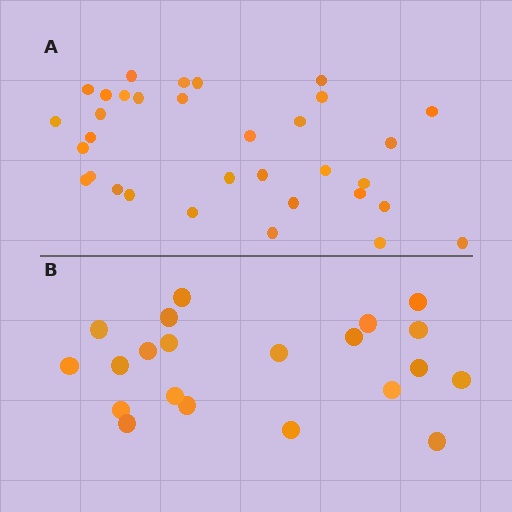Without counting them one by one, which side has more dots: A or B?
Region A (the top region) has more dots.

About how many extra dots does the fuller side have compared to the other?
Region A has roughly 12 or so more dots than region B.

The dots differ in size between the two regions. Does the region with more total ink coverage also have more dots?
No. Region B has more total ink coverage because its dots are larger, but region A actually contains more individual dots. Total area can be misleading — the number of items is what matters here.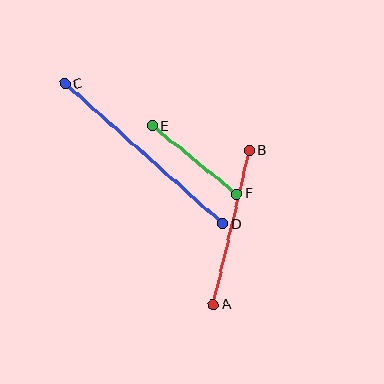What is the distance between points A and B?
The distance is approximately 158 pixels.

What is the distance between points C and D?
The distance is approximately 211 pixels.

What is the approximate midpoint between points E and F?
The midpoint is at approximately (195, 160) pixels.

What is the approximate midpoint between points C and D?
The midpoint is at approximately (144, 154) pixels.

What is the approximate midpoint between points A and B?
The midpoint is at approximately (231, 228) pixels.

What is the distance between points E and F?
The distance is approximately 108 pixels.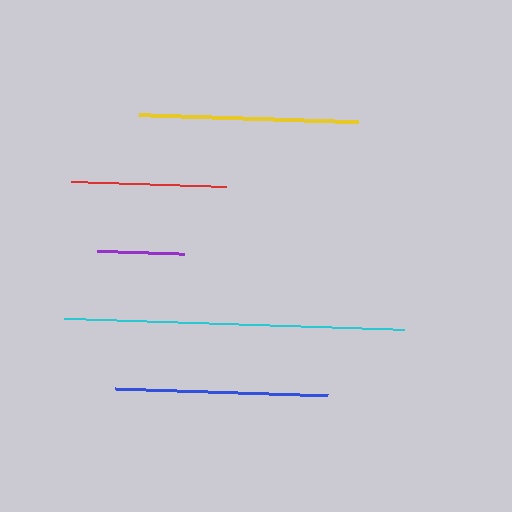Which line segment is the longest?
The cyan line is the longest at approximately 340 pixels.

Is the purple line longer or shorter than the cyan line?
The cyan line is longer than the purple line.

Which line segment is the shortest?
The purple line is the shortest at approximately 87 pixels.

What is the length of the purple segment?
The purple segment is approximately 87 pixels long.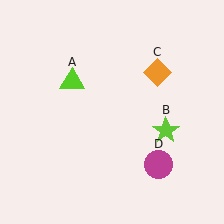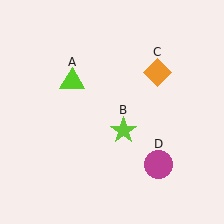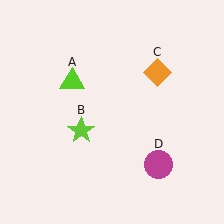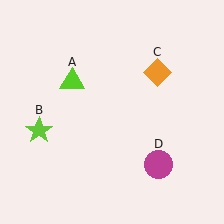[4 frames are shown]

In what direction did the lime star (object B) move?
The lime star (object B) moved left.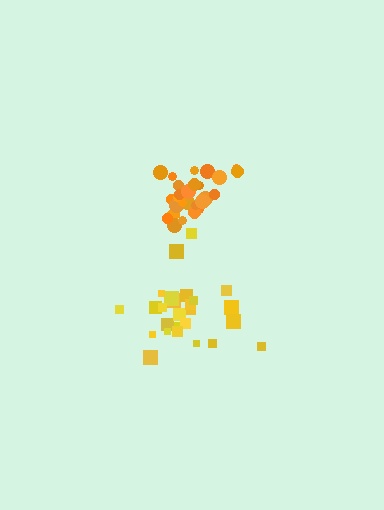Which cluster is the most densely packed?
Orange.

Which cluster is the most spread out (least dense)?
Yellow.